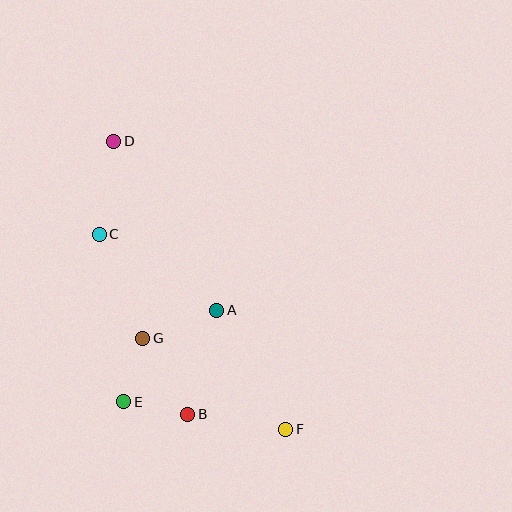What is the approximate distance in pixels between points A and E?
The distance between A and E is approximately 130 pixels.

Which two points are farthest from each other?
Points D and F are farthest from each other.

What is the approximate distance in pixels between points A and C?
The distance between A and C is approximately 140 pixels.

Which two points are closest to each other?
Points B and E are closest to each other.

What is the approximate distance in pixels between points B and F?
The distance between B and F is approximately 99 pixels.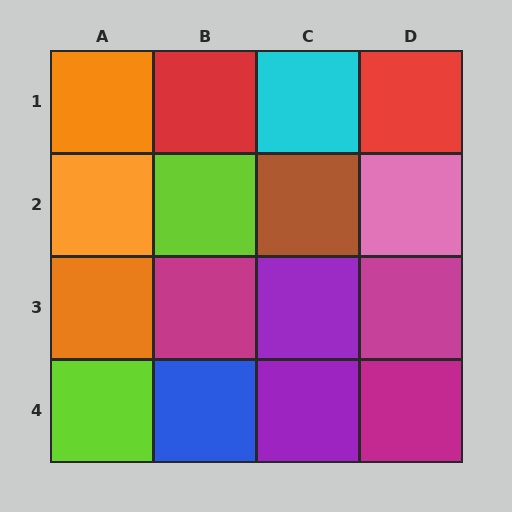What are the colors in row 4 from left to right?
Lime, blue, purple, magenta.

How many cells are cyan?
1 cell is cyan.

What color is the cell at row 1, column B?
Red.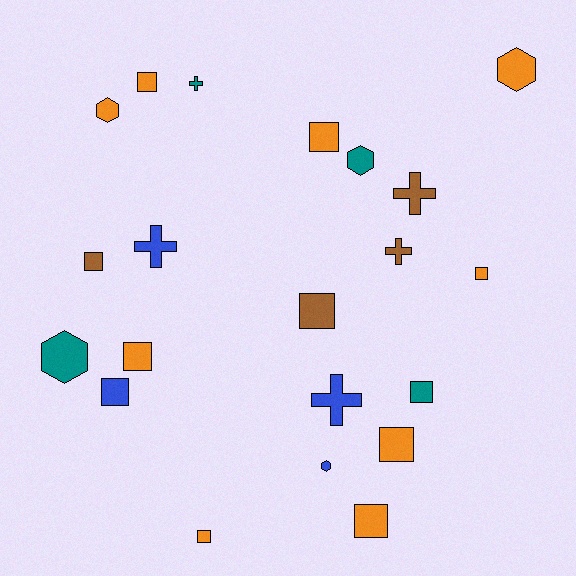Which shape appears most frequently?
Square, with 11 objects.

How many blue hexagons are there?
There is 1 blue hexagon.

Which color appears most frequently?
Orange, with 9 objects.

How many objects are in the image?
There are 21 objects.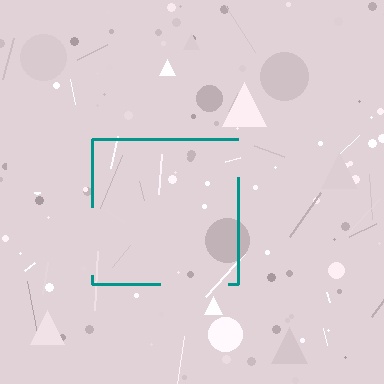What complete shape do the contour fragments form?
The contour fragments form a square.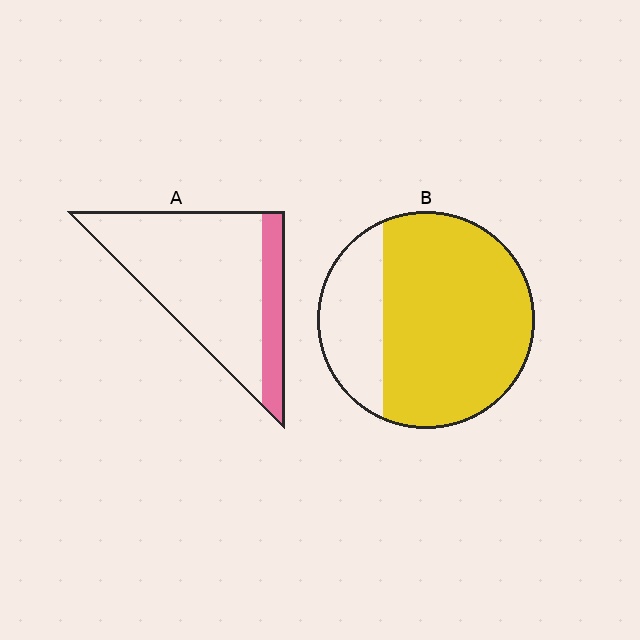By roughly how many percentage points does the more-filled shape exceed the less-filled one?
By roughly 55 percentage points (B over A).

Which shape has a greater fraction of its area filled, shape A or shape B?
Shape B.